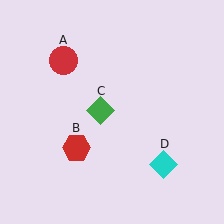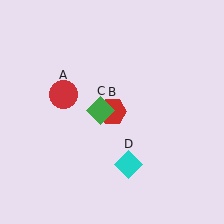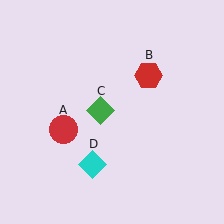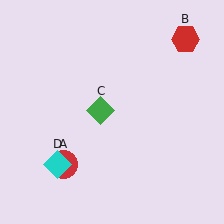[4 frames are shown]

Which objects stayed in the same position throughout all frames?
Green diamond (object C) remained stationary.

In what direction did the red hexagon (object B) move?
The red hexagon (object B) moved up and to the right.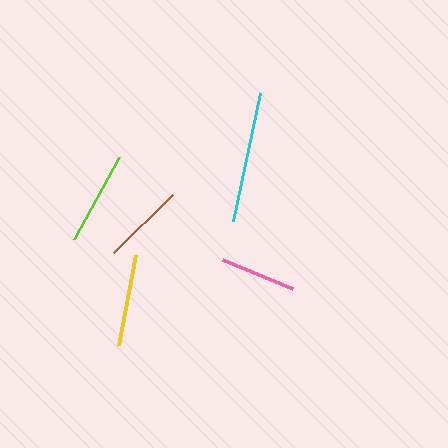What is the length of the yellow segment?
The yellow segment is approximately 92 pixels long.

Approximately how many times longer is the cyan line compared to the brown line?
The cyan line is approximately 1.6 times the length of the brown line.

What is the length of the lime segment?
The lime segment is approximately 93 pixels long.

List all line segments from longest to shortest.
From longest to shortest: cyan, lime, yellow, brown, pink.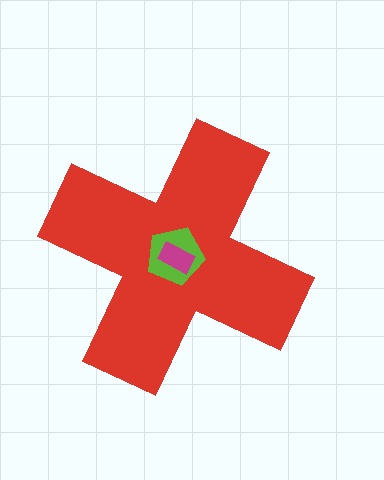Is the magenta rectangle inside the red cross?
Yes.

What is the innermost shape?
The magenta rectangle.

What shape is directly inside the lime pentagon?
The magenta rectangle.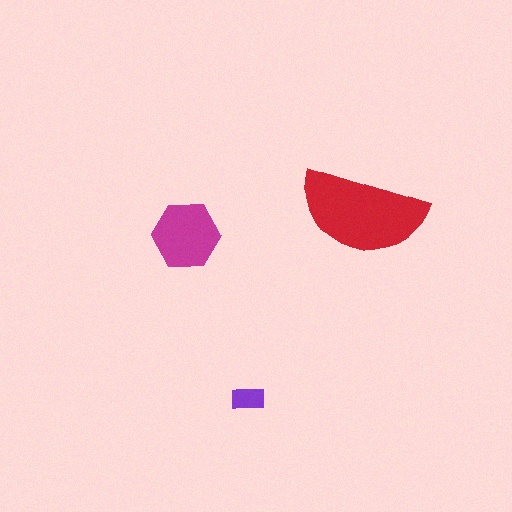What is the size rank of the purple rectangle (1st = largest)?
3rd.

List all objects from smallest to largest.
The purple rectangle, the magenta hexagon, the red semicircle.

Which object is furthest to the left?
The magenta hexagon is leftmost.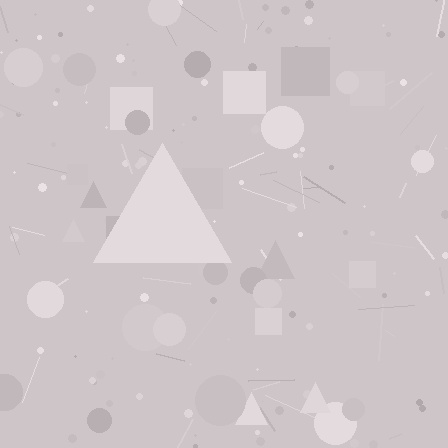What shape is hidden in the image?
A triangle is hidden in the image.